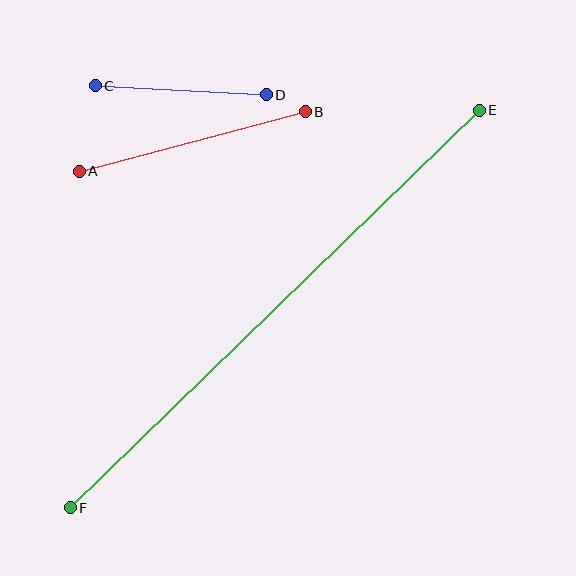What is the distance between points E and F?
The distance is approximately 570 pixels.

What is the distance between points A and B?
The distance is approximately 234 pixels.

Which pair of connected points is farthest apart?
Points E and F are farthest apart.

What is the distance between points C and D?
The distance is approximately 171 pixels.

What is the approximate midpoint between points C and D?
The midpoint is at approximately (181, 90) pixels.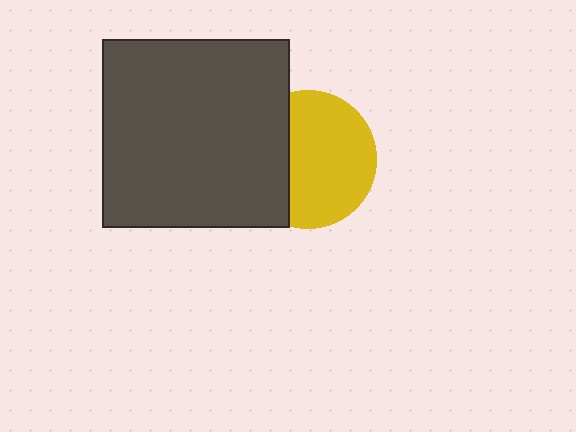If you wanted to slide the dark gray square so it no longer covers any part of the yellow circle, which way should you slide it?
Slide it left — that is the most direct way to separate the two shapes.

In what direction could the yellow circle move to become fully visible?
The yellow circle could move right. That would shift it out from behind the dark gray square entirely.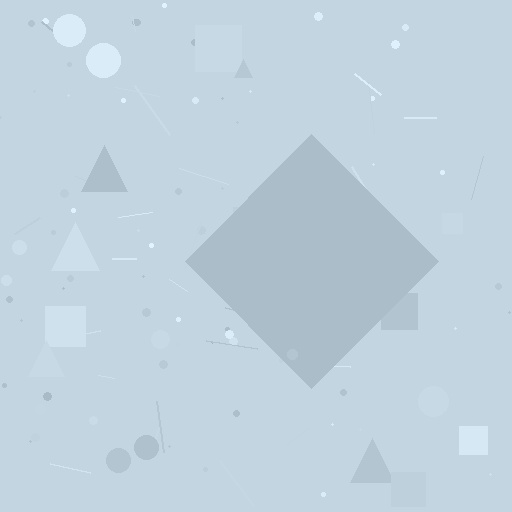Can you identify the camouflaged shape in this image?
The camouflaged shape is a diamond.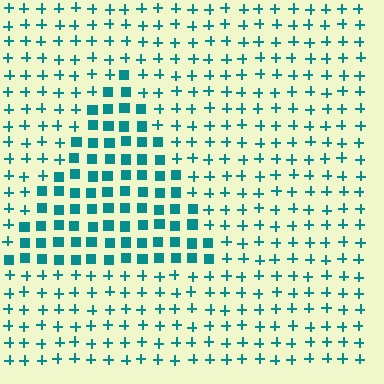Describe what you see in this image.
The image is filled with small teal elements arranged in a uniform grid. A triangle-shaped region contains squares, while the surrounding area contains plus signs. The boundary is defined purely by the change in element shape.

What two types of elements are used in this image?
The image uses squares inside the triangle region and plus signs outside it.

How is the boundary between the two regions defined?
The boundary is defined by a change in element shape: squares inside vs. plus signs outside. All elements share the same color and spacing.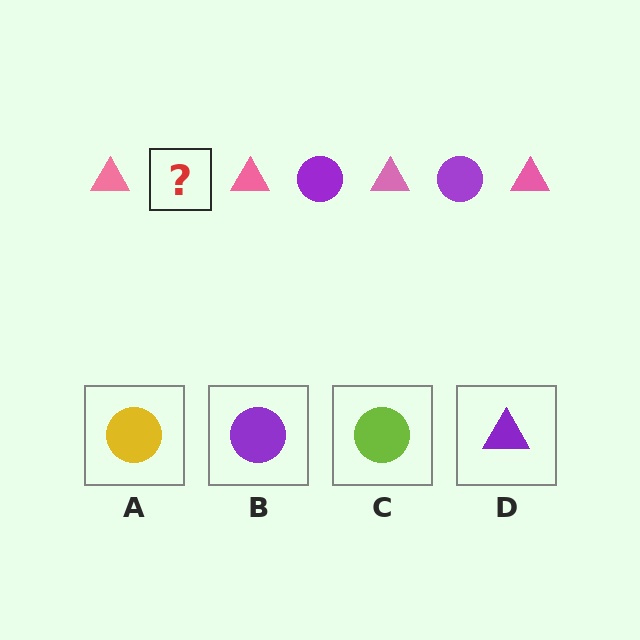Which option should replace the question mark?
Option B.